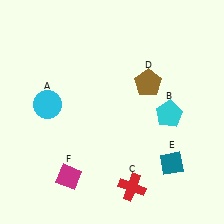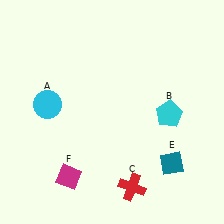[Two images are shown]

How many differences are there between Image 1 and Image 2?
There is 1 difference between the two images.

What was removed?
The brown pentagon (D) was removed in Image 2.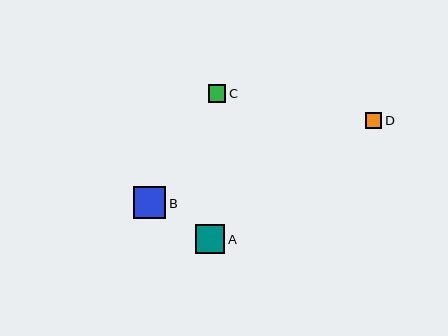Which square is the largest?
Square B is the largest with a size of approximately 33 pixels.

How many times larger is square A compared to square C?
Square A is approximately 1.6 times the size of square C.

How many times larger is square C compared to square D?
Square C is approximately 1.1 times the size of square D.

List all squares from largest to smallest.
From largest to smallest: B, A, C, D.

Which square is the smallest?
Square D is the smallest with a size of approximately 16 pixels.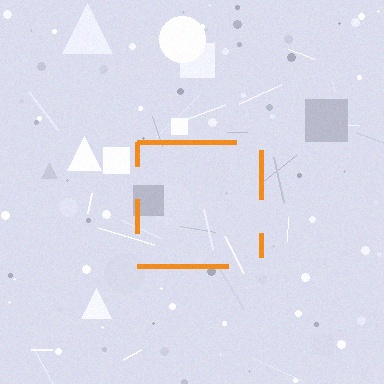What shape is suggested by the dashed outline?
The dashed outline suggests a square.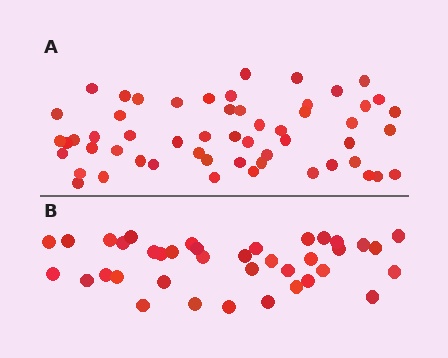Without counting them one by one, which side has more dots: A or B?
Region A (the top region) has more dots.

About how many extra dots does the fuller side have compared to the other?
Region A has approximately 15 more dots than region B.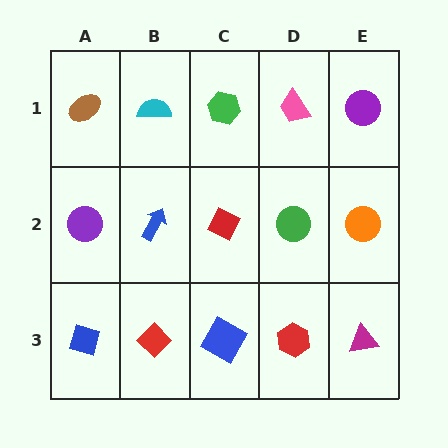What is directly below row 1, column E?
An orange circle.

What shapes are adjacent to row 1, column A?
A purple circle (row 2, column A), a cyan semicircle (row 1, column B).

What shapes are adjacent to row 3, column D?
A green circle (row 2, column D), a blue diamond (row 3, column C), a magenta triangle (row 3, column E).